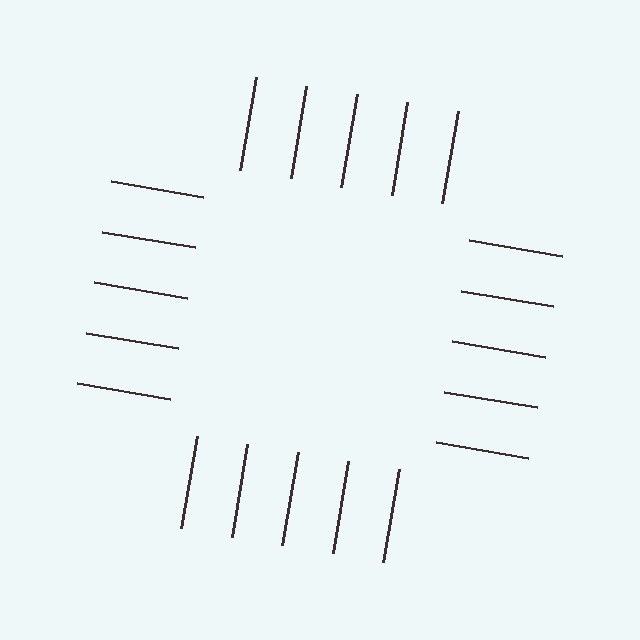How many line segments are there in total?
20 — 5 along each of the 4 edges.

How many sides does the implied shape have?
4 sides — the line-ends trace a square.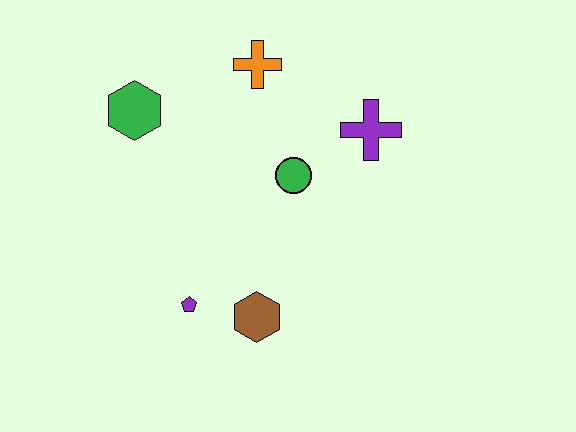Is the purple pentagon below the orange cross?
Yes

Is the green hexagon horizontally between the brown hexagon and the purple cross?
No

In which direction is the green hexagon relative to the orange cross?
The green hexagon is to the left of the orange cross.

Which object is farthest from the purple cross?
The purple pentagon is farthest from the purple cross.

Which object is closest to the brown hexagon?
The purple pentagon is closest to the brown hexagon.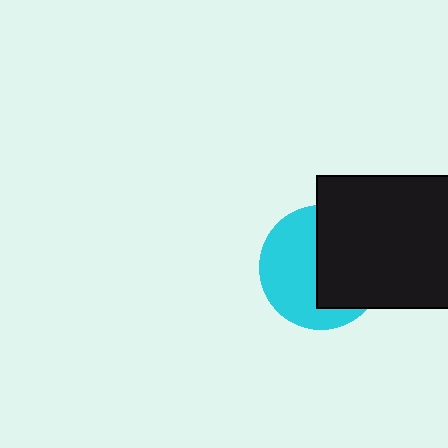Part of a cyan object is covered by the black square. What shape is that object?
It is a circle.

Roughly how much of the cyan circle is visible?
About half of it is visible (roughly 51%).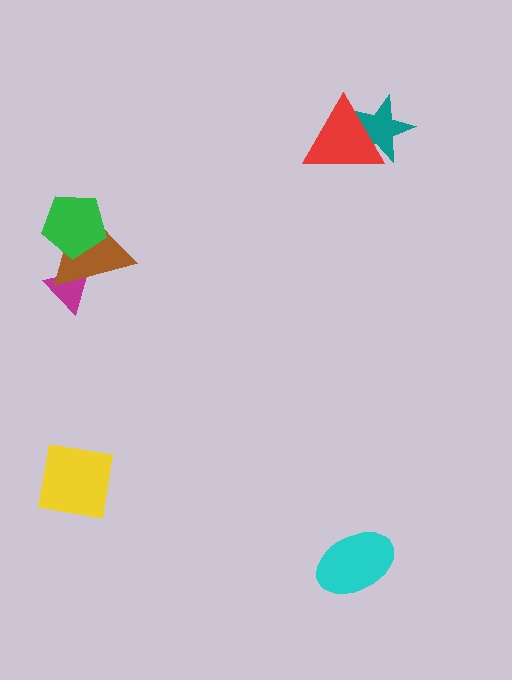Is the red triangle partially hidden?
No, no other shape covers it.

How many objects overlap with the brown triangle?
2 objects overlap with the brown triangle.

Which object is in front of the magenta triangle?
The brown triangle is in front of the magenta triangle.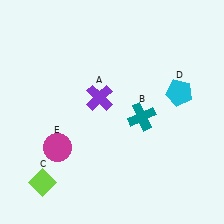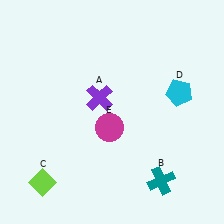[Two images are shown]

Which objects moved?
The objects that moved are: the teal cross (B), the magenta circle (E).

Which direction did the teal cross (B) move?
The teal cross (B) moved down.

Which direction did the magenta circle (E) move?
The magenta circle (E) moved right.